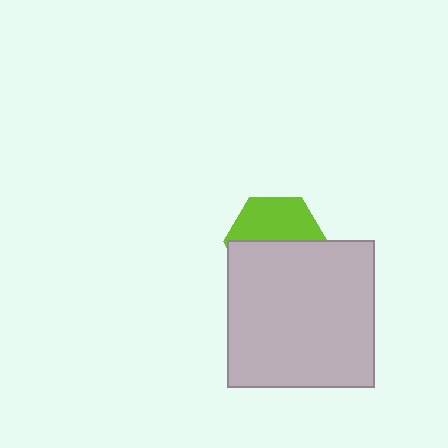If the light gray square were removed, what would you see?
You would see the complete lime hexagon.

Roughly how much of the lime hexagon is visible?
About half of it is visible (roughly 46%).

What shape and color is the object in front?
The object in front is a light gray square.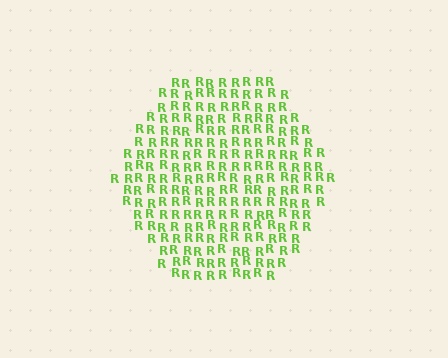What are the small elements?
The small elements are letter R's.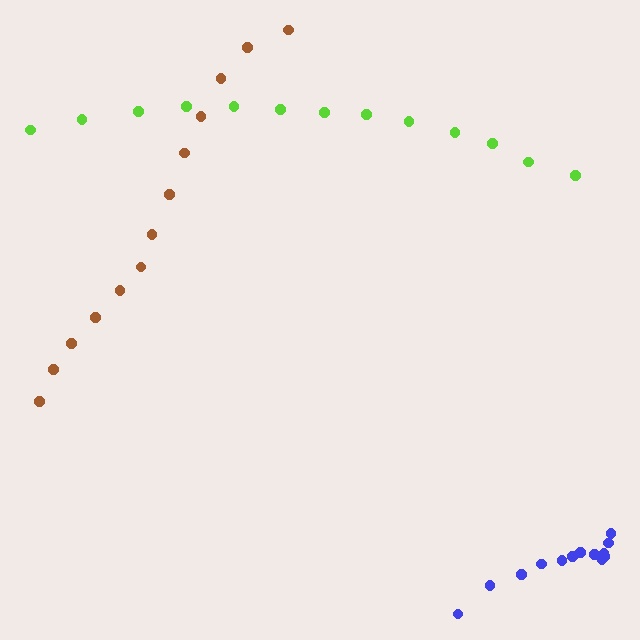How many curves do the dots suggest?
There are 3 distinct paths.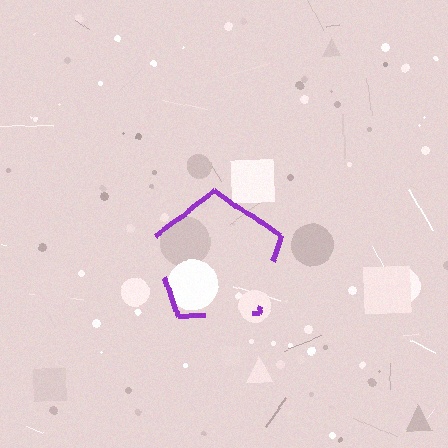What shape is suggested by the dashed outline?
The dashed outline suggests a pentagon.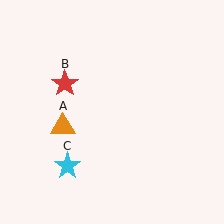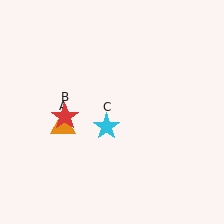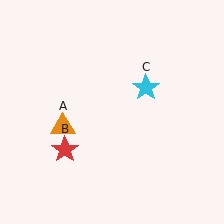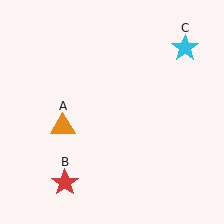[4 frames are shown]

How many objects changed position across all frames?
2 objects changed position: red star (object B), cyan star (object C).